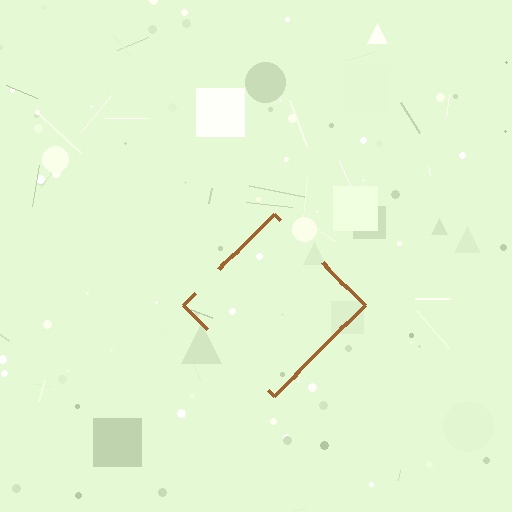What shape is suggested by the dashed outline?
The dashed outline suggests a diamond.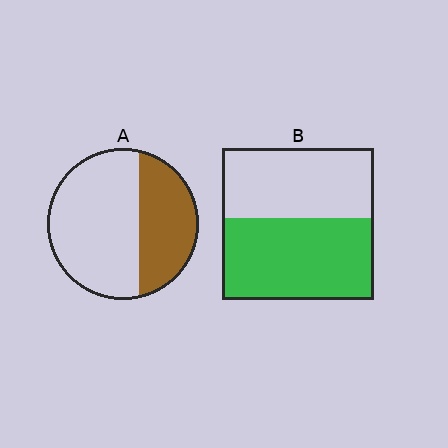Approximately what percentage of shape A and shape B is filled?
A is approximately 35% and B is approximately 55%.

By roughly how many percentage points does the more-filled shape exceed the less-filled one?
By roughly 15 percentage points (B over A).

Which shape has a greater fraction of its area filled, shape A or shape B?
Shape B.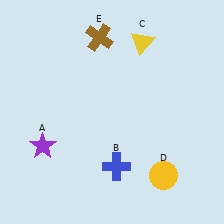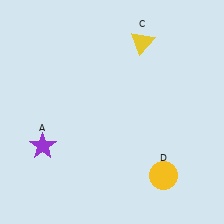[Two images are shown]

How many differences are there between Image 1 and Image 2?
There are 2 differences between the two images.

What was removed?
The blue cross (B), the brown cross (E) were removed in Image 2.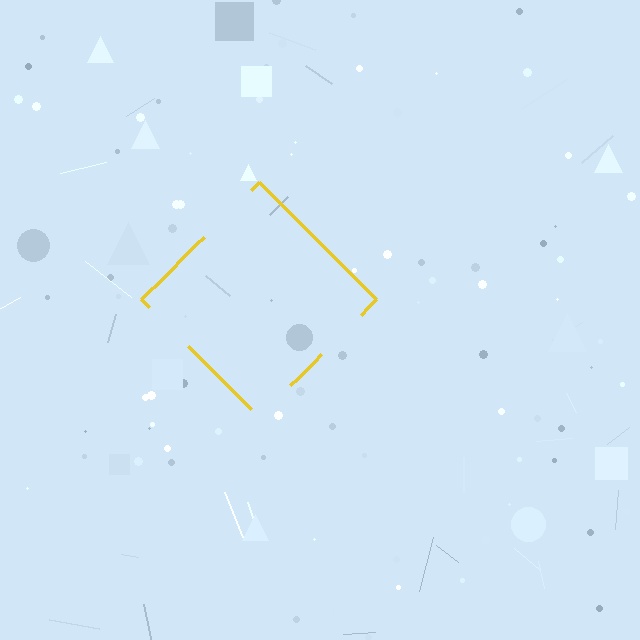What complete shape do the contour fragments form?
The contour fragments form a diamond.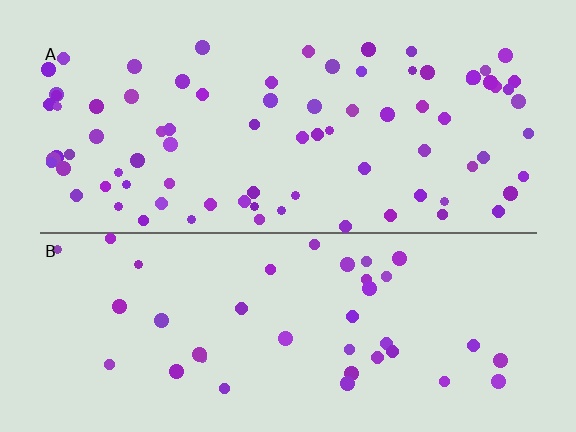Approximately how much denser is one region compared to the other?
Approximately 2.1× — region A over region B.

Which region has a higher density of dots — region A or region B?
A (the top).